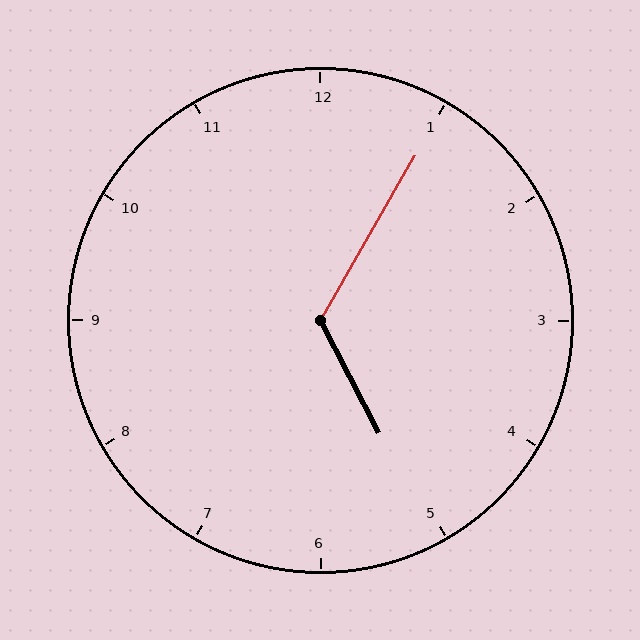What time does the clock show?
5:05.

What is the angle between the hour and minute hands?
Approximately 122 degrees.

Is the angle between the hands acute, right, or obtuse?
It is obtuse.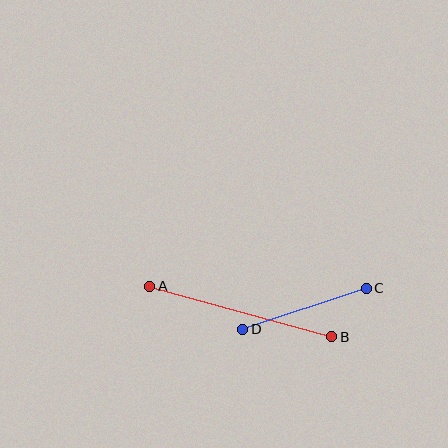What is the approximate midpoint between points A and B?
The midpoint is at approximately (241, 311) pixels.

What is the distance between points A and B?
The distance is approximately 189 pixels.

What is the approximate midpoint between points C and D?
The midpoint is at approximately (305, 309) pixels.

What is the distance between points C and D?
The distance is approximately 130 pixels.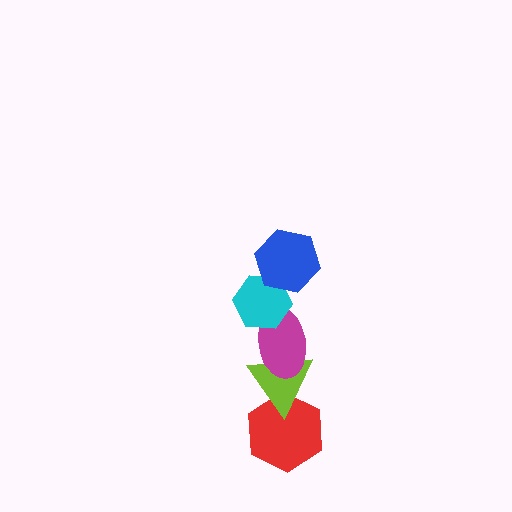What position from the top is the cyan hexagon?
The cyan hexagon is 2nd from the top.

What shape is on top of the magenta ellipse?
The cyan hexagon is on top of the magenta ellipse.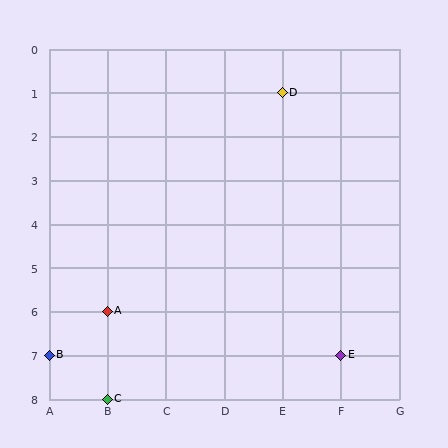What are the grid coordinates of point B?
Point B is at grid coordinates (A, 7).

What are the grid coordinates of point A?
Point A is at grid coordinates (B, 6).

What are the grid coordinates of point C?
Point C is at grid coordinates (B, 8).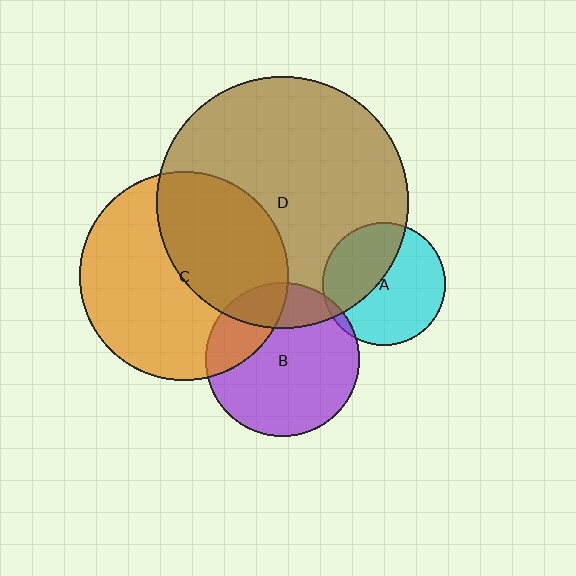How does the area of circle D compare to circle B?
Approximately 2.7 times.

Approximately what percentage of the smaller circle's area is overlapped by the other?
Approximately 25%.